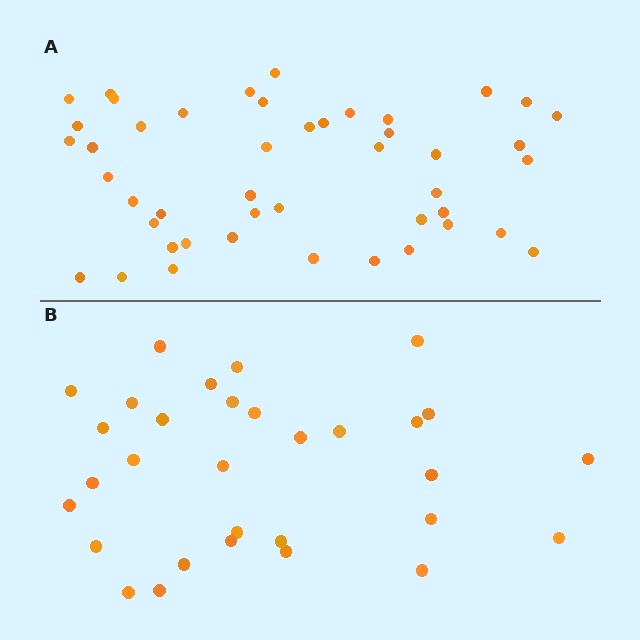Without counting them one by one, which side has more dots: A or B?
Region A (the top region) has more dots.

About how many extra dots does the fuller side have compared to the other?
Region A has approximately 15 more dots than region B.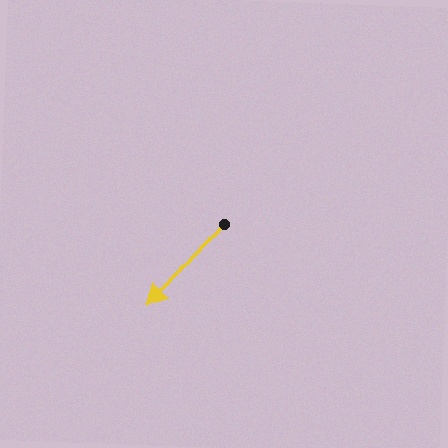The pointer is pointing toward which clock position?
Roughly 7 o'clock.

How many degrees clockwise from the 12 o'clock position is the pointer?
Approximately 222 degrees.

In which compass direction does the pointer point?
Southwest.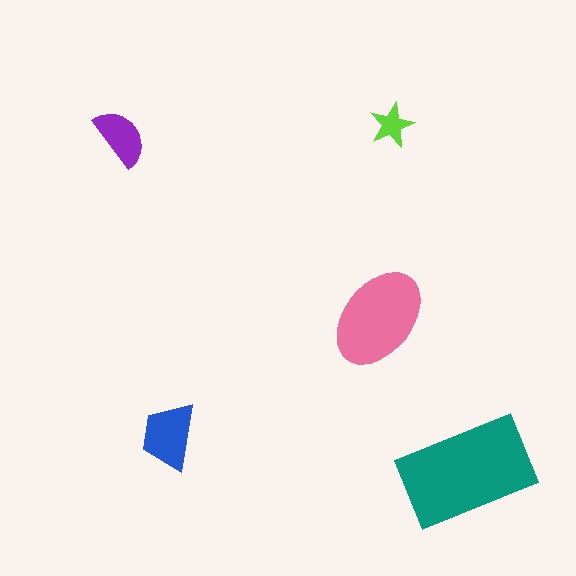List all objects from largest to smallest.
The teal rectangle, the pink ellipse, the blue trapezoid, the purple semicircle, the lime star.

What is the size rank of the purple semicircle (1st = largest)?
4th.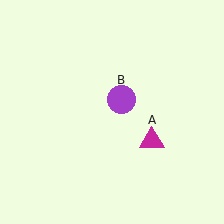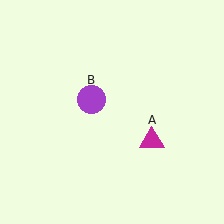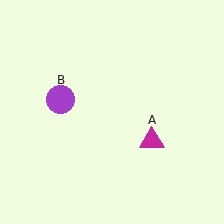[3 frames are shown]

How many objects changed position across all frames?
1 object changed position: purple circle (object B).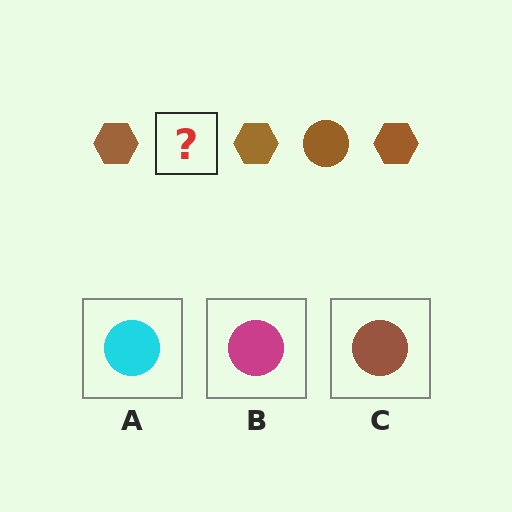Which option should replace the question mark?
Option C.